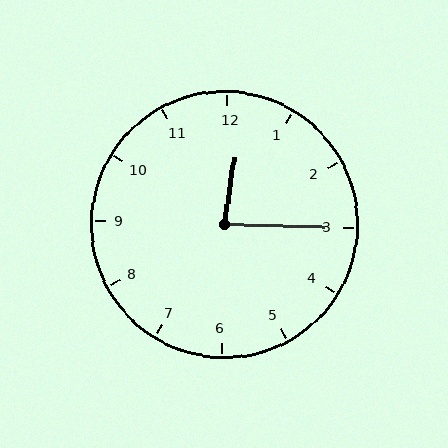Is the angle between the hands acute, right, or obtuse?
It is acute.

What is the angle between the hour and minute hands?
Approximately 82 degrees.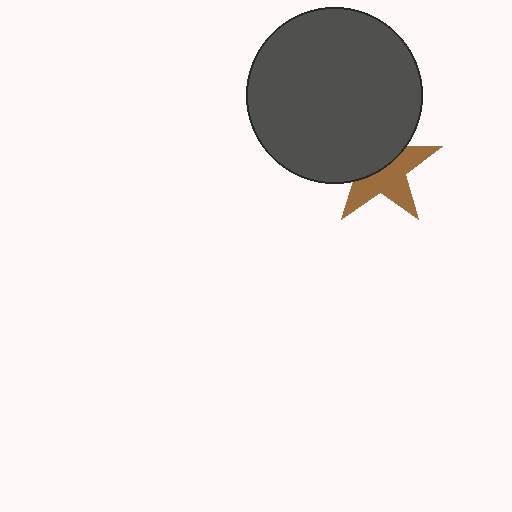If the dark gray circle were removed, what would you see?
You would see the complete brown star.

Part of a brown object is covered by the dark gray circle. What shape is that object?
It is a star.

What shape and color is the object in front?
The object in front is a dark gray circle.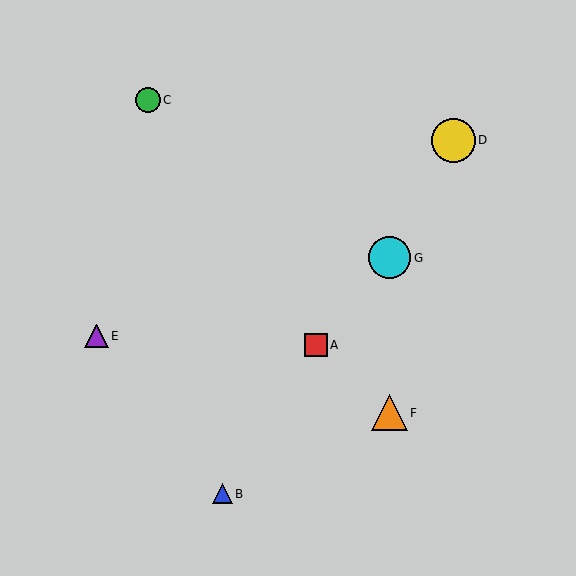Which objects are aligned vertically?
Objects F, G are aligned vertically.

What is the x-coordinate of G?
Object G is at x≈390.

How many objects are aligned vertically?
2 objects (F, G) are aligned vertically.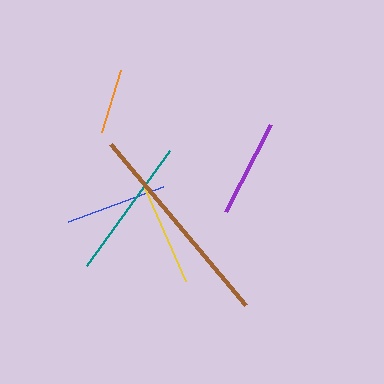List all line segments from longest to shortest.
From longest to shortest: brown, teal, yellow, blue, purple, orange.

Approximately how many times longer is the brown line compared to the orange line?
The brown line is approximately 3.2 times the length of the orange line.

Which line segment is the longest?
The brown line is the longest at approximately 210 pixels.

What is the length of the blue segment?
The blue segment is approximately 101 pixels long.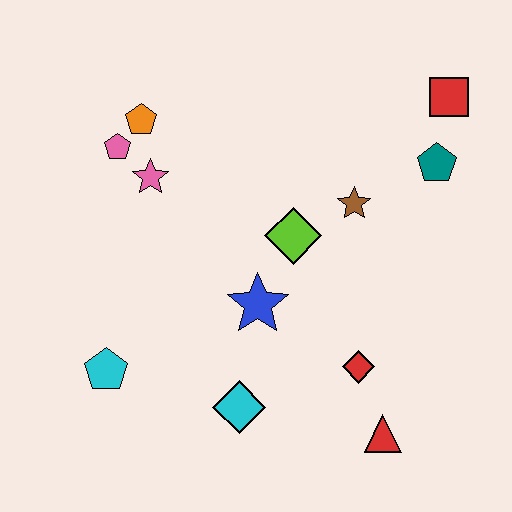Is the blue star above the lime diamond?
No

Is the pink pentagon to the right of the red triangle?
No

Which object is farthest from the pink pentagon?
The red triangle is farthest from the pink pentagon.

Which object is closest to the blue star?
The lime diamond is closest to the blue star.